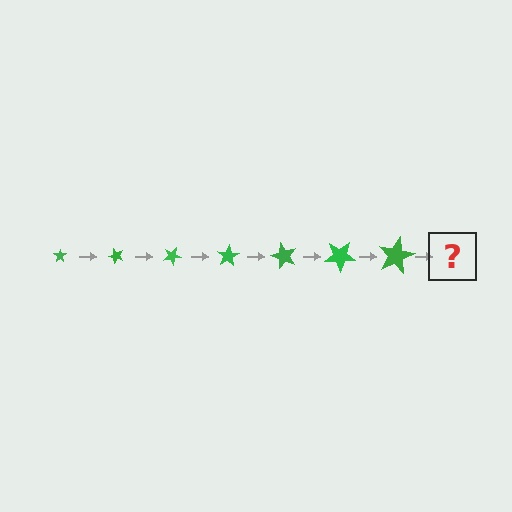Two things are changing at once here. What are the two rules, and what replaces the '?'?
The two rules are that the star grows larger each step and it rotates 50 degrees each step. The '?' should be a star, larger than the previous one and rotated 350 degrees from the start.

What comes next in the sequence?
The next element should be a star, larger than the previous one and rotated 350 degrees from the start.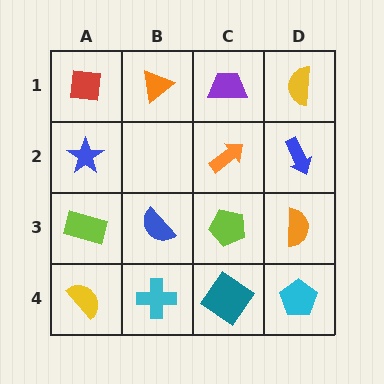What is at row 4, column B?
A cyan cross.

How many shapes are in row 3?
4 shapes.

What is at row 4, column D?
A cyan pentagon.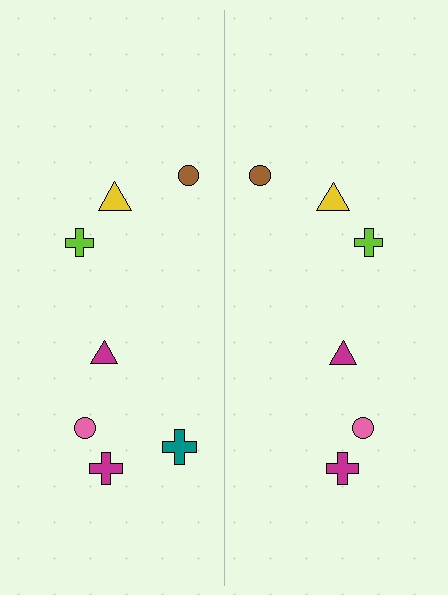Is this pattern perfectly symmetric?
No, the pattern is not perfectly symmetric. A teal cross is missing from the right side.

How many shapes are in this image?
There are 13 shapes in this image.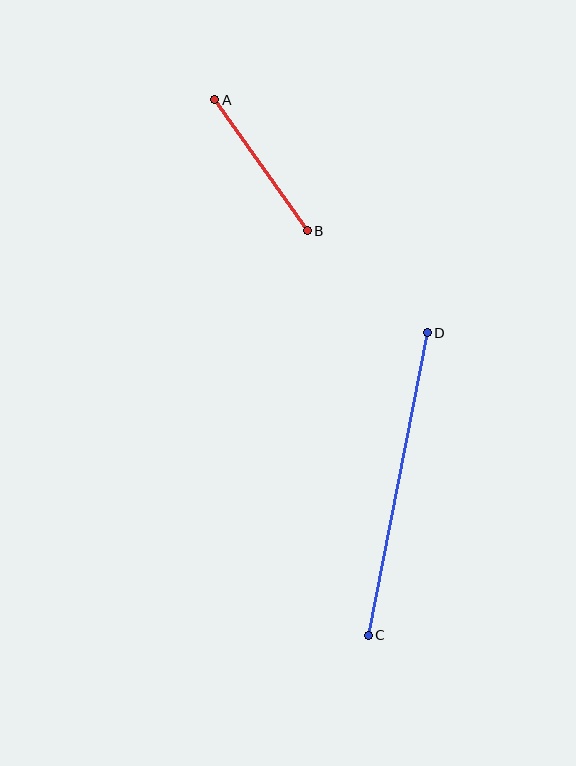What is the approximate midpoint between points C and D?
The midpoint is at approximately (398, 484) pixels.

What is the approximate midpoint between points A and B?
The midpoint is at approximately (261, 165) pixels.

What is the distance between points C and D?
The distance is approximately 308 pixels.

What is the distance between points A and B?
The distance is approximately 160 pixels.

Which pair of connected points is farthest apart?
Points C and D are farthest apart.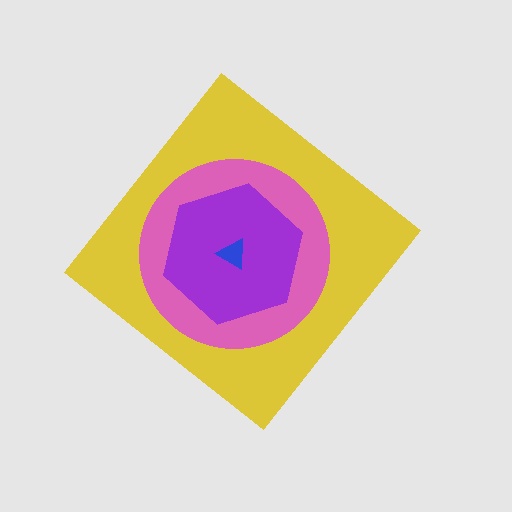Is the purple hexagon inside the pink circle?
Yes.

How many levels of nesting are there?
4.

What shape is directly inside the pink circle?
The purple hexagon.